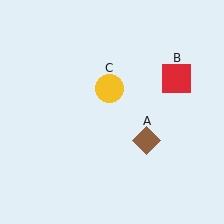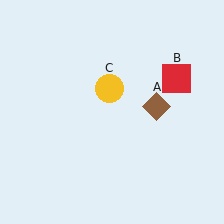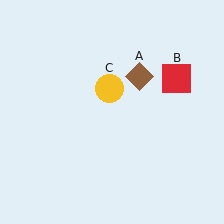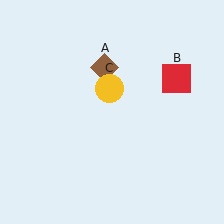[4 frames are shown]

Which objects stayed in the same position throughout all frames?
Red square (object B) and yellow circle (object C) remained stationary.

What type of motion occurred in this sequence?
The brown diamond (object A) rotated counterclockwise around the center of the scene.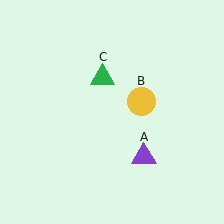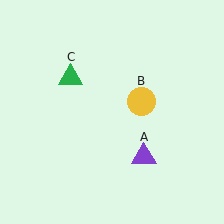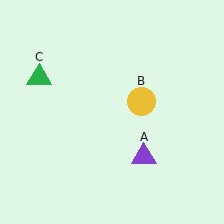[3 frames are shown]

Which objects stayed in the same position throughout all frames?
Purple triangle (object A) and yellow circle (object B) remained stationary.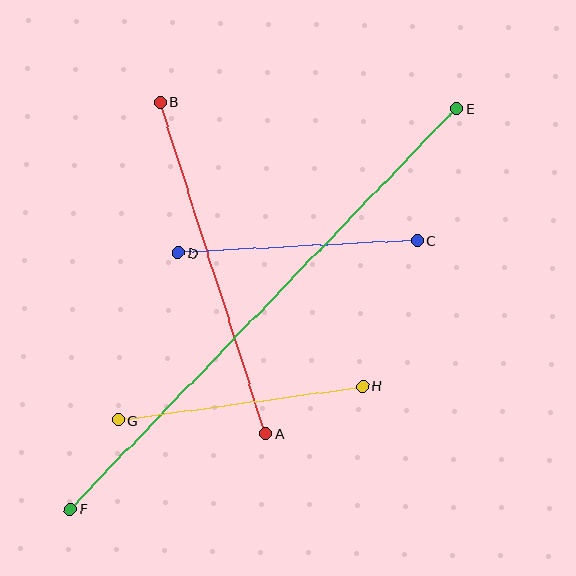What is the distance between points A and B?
The distance is approximately 347 pixels.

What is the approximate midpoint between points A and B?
The midpoint is at approximately (213, 268) pixels.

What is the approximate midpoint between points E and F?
The midpoint is at approximately (263, 309) pixels.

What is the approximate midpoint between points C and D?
The midpoint is at approximately (298, 247) pixels.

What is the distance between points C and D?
The distance is approximately 239 pixels.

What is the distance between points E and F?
The distance is approximately 557 pixels.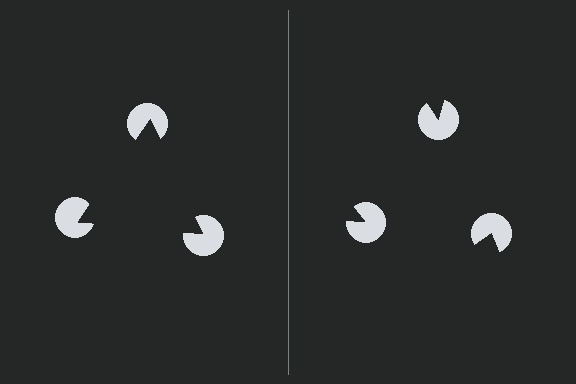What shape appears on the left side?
An illusory triangle.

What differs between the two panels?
The pac-man discs are positioned identically on both sides; only the wedge orientations differ. On the left they align to a triangle; on the right they are misaligned.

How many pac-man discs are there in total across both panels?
6 — 3 on each side.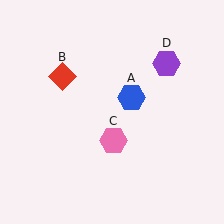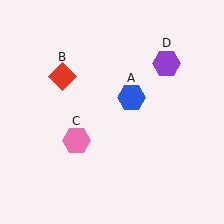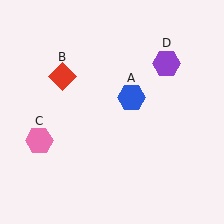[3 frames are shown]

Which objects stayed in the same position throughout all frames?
Blue hexagon (object A) and red diamond (object B) and purple hexagon (object D) remained stationary.